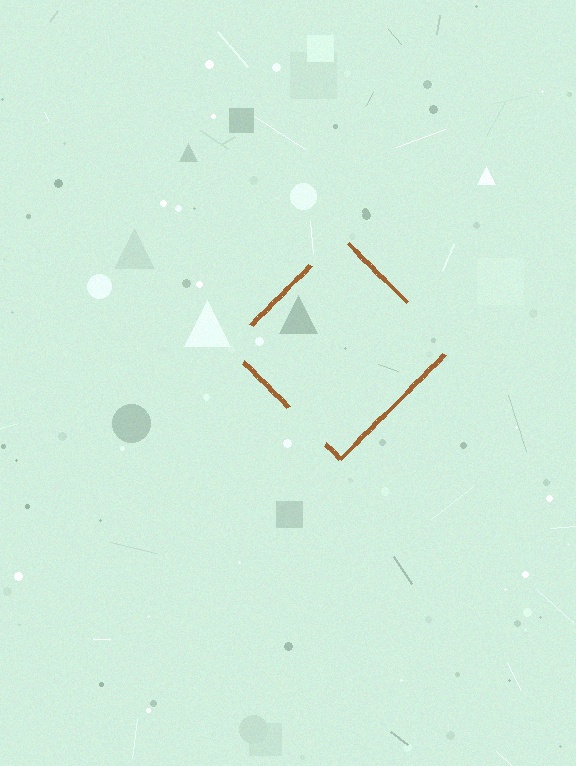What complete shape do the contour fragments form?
The contour fragments form a diamond.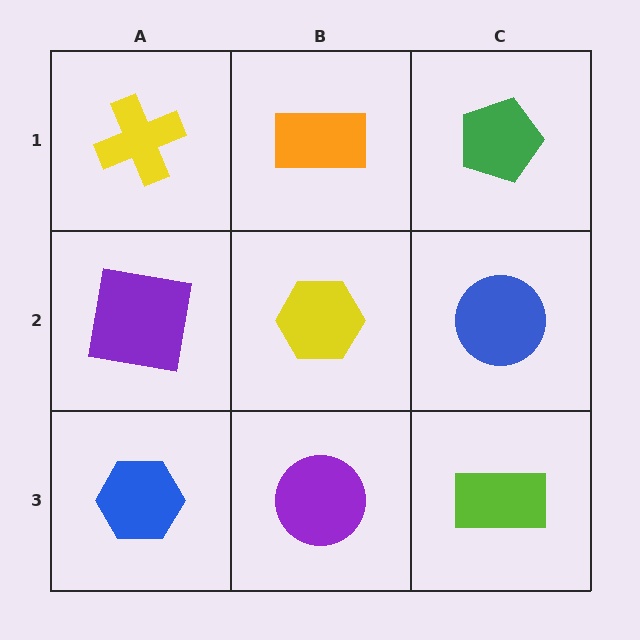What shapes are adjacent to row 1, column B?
A yellow hexagon (row 2, column B), a yellow cross (row 1, column A), a green pentagon (row 1, column C).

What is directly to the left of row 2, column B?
A purple square.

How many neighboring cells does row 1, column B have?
3.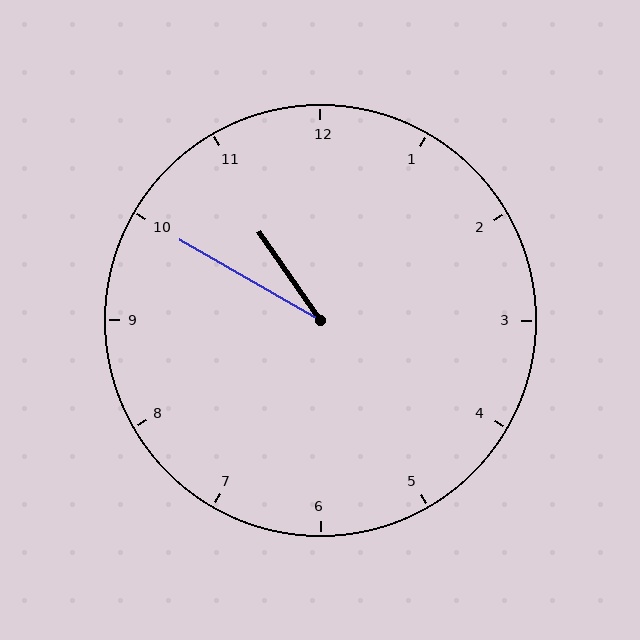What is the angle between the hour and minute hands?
Approximately 25 degrees.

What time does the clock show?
10:50.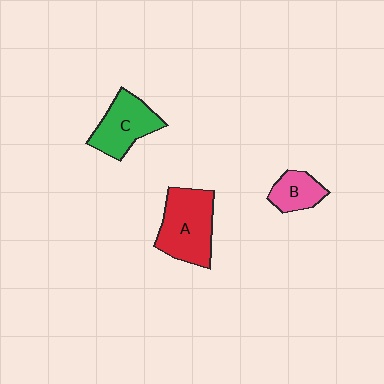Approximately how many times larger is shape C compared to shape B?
Approximately 1.6 times.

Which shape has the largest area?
Shape A (red).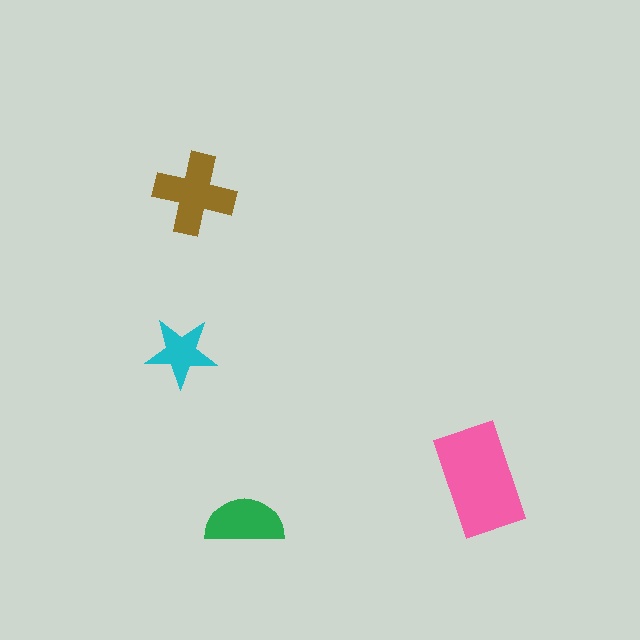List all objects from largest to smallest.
The pink rectangle, the brown cross, the green semicircle, the cyan star.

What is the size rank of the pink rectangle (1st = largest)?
1st.